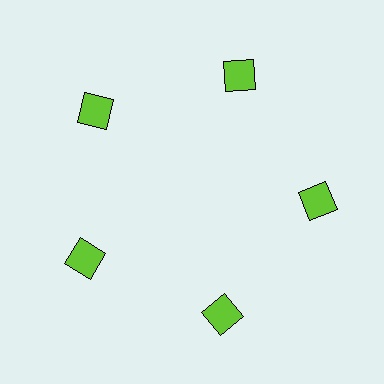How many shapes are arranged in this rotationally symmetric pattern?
There are 5 shapes, arranged in 5 groups of 1.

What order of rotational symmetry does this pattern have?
This pattern has 5-fold rotational symmetry.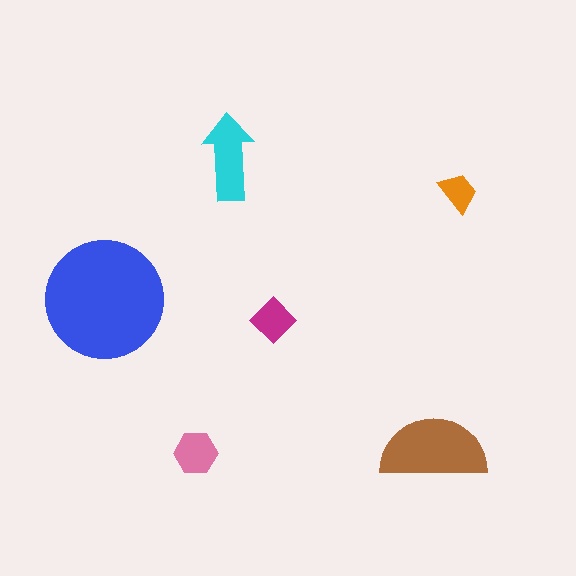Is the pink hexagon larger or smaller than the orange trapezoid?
Larger.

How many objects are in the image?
There are 6 objects in the image.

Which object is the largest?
The blue circle.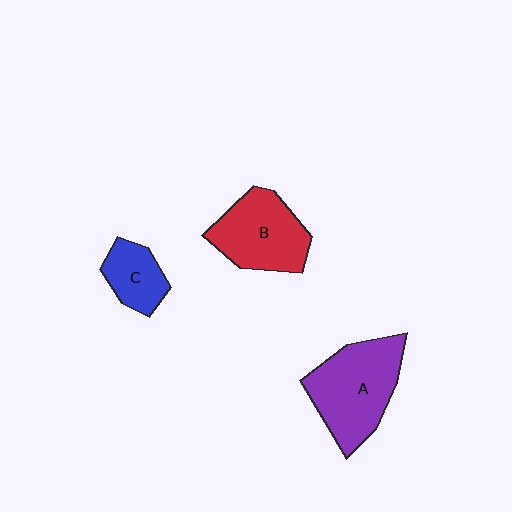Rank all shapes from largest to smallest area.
From largest to smallest: A (purple), B (red), C (blue).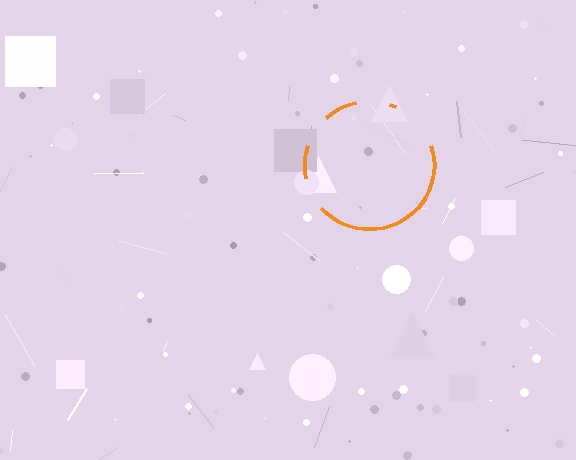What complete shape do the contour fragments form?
The contour fragments form a circle.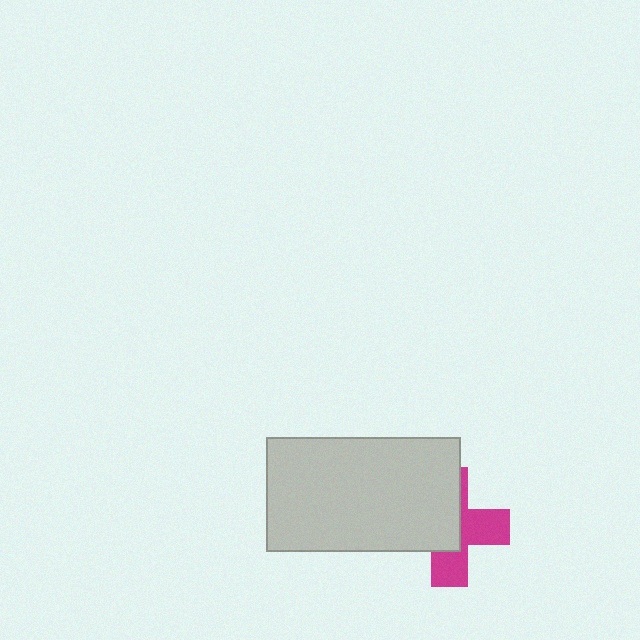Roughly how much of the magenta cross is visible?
About half of it is visible (roughly 45%).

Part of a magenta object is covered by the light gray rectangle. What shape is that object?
It is a cross.